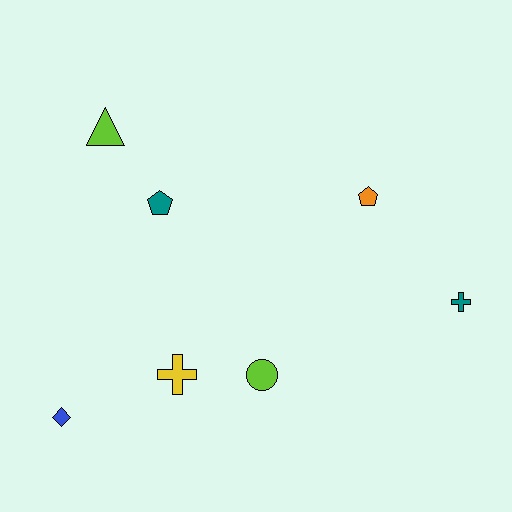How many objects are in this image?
There are 7 objects.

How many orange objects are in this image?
There is 1 orange object.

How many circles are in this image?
There is 1 circle.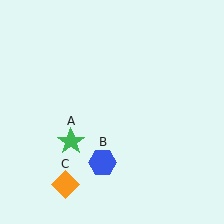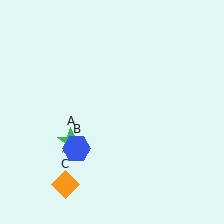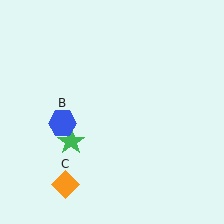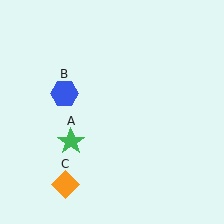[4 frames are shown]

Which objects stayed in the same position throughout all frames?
Green star (object A) and orange diamond (object C) remained stationary.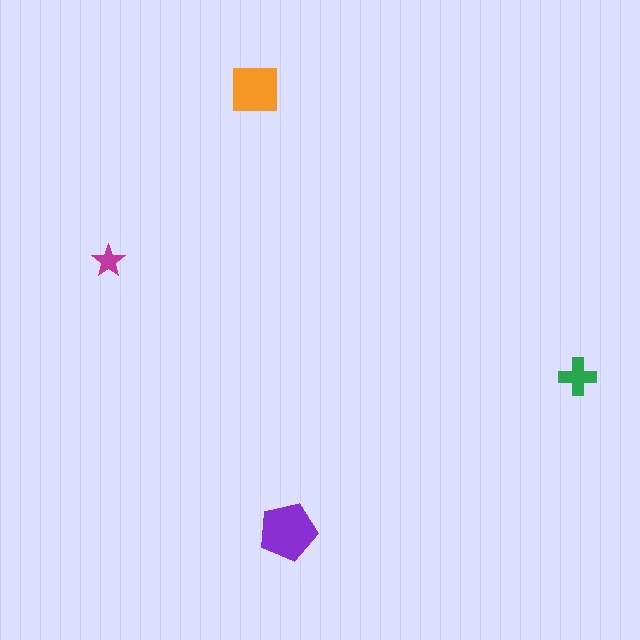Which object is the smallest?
The magenta star.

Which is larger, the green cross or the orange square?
The orange square.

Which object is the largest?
The purple pentagon.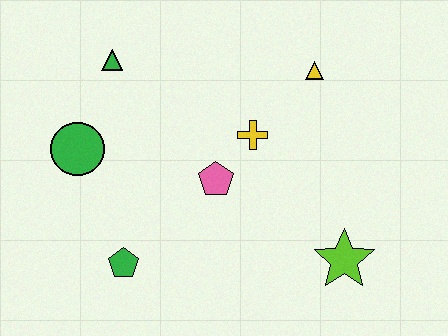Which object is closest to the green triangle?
The green circle is closest to the green triangle.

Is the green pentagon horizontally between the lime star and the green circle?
Yes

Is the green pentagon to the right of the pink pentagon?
No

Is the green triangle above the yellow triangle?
Yes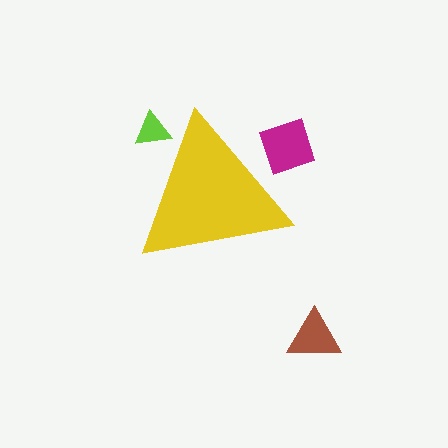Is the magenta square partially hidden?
Yes, the magenta square is partially hidden behind the yellow triangle.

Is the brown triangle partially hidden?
No, the brown triangle is fully visible.